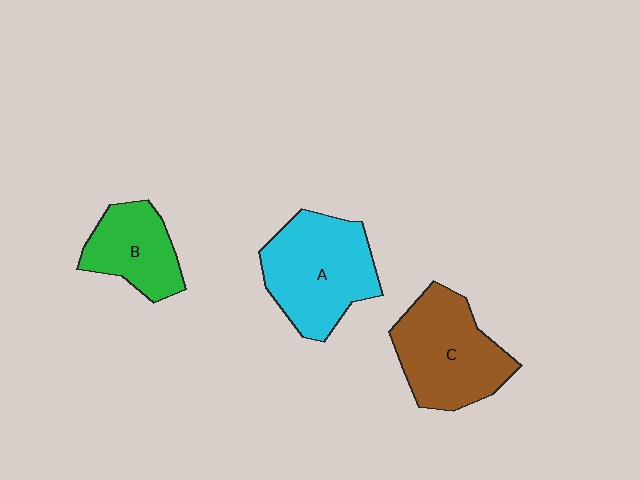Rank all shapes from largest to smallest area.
From largest to smallest: A (cyan), C (brown), B (green).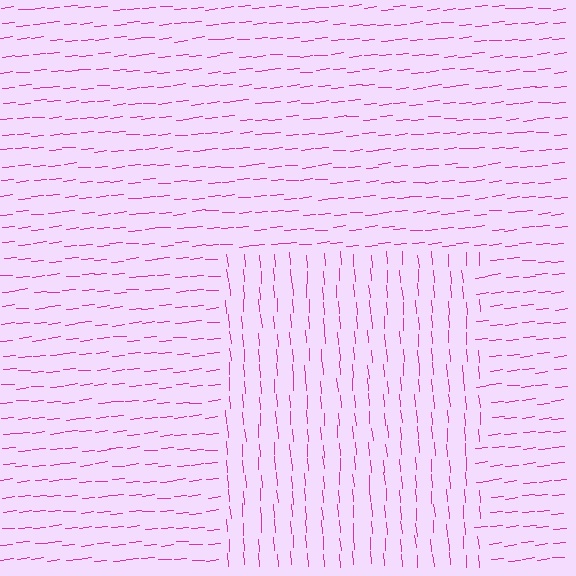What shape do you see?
I see a rectangle.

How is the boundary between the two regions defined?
The boundary is defined purely by a change in line orientation (approximately 89 degrees difference). All lines are the same color and thickness.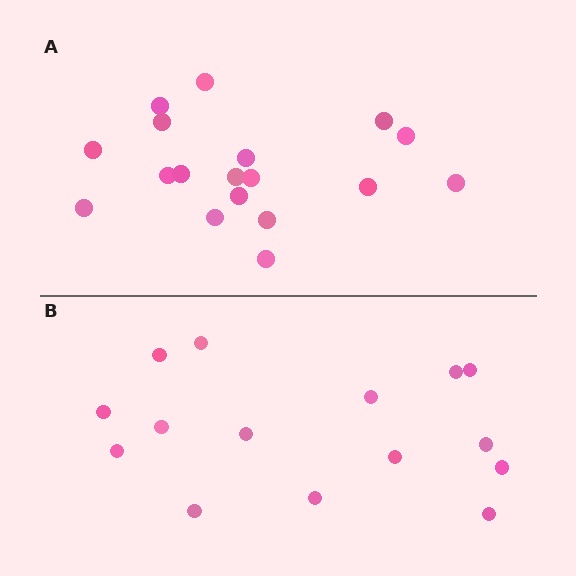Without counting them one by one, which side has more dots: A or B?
Region A (the top region) has more dots.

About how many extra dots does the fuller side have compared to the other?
Region A has just a few more — roughly 2 or 3 more dots than region B.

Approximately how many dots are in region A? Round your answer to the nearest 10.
About 20 dots. (The exact count is 18, which rounds to 20.)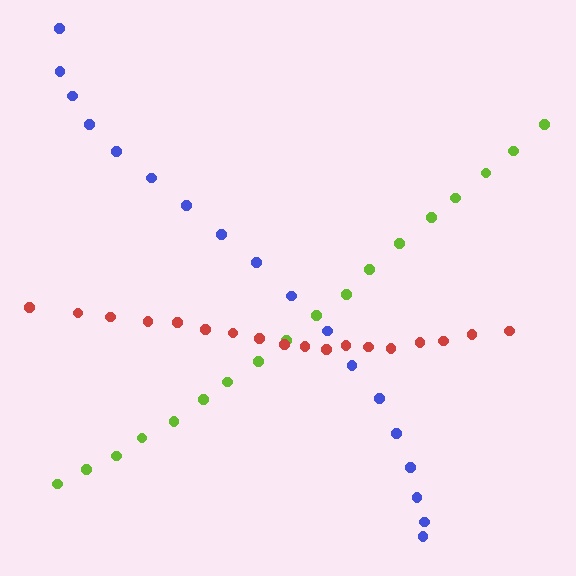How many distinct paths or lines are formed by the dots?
There are 3 distinct paths.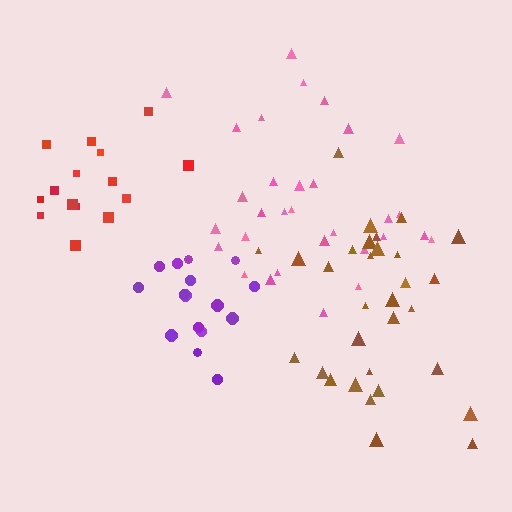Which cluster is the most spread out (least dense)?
Brown.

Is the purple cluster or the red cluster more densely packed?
Purple.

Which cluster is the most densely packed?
Purple.